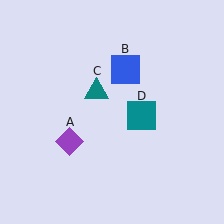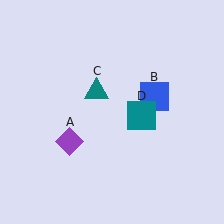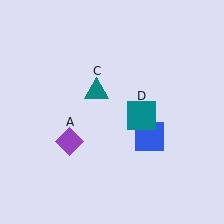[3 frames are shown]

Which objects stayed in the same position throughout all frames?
Purple diamond (object A) and teal triangle (object C) and teal square (object D) remained stationary.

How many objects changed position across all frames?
1 object changed position: blue square (object B).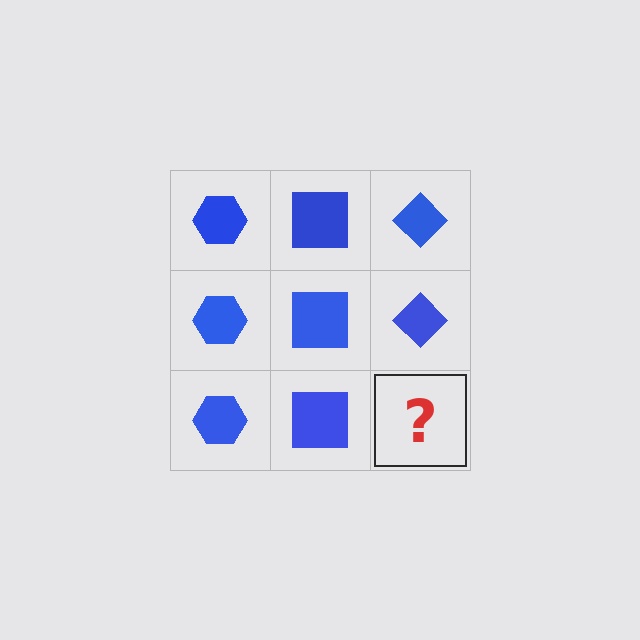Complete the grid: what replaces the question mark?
The question mark should be replaced with a blue diamond.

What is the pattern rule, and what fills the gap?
The rule is that each column has a consistent shape. The gap should be filled with a blue diamond.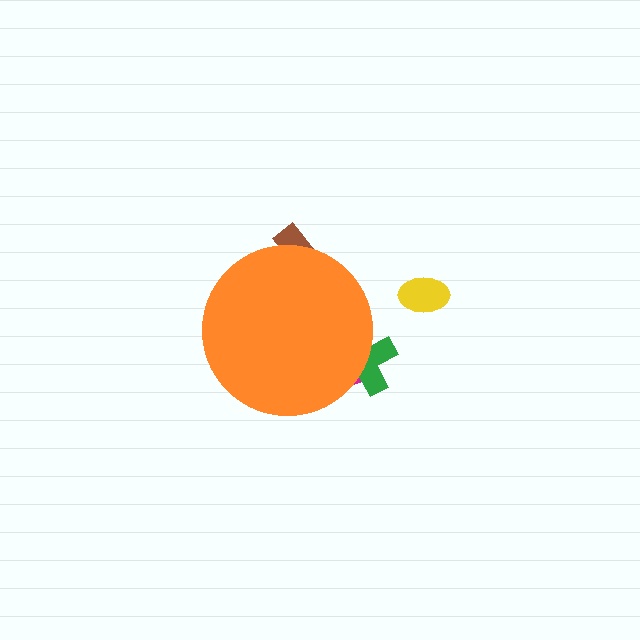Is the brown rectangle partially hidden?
Yes, the brown rectangle is partially hidden behind the orange circle.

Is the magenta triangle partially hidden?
Yes, the magenta triangle is partially hidden behind the orange circle.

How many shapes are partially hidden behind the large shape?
3 shapes are partially hidden.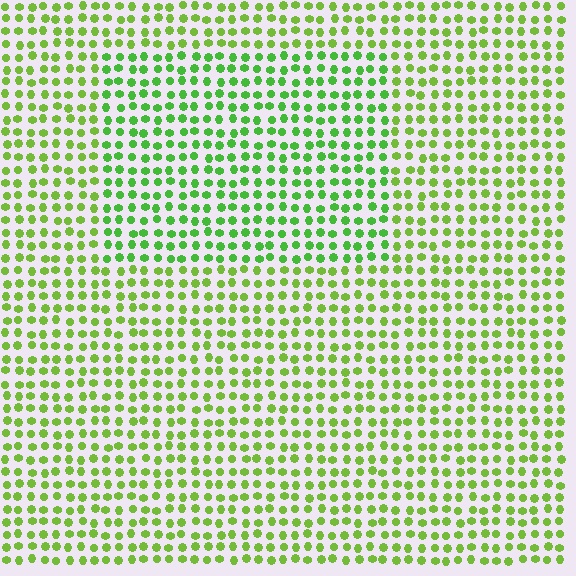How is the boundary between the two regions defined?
The boundary is defined purely by a slight shift in hue (about 22 degrees). Spacing, size, and orientation are identical on both sides.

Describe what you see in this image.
The image is filled with small lime elements in a uniform arrangement. A rectangle-shaped region is visible where the elements are tinted to a slightly different hue, forming a subtle color boundary.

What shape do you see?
I see a rectangle.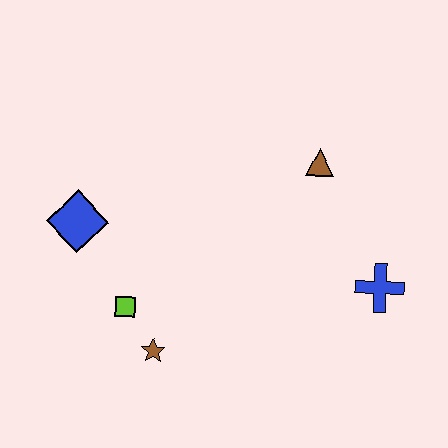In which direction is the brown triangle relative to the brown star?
The brown triangle is above the brown star.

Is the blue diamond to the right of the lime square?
No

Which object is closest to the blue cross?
The brown triangle is closest to the blue cross.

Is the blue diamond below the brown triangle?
Yes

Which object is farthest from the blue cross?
The blue diamond is farthest from the blue cross.